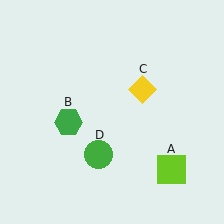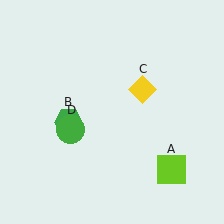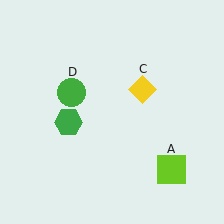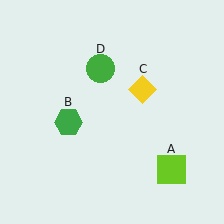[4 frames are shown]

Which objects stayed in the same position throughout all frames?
Lime square (object A) and green hexagon (object B) and yellow diamond (object C) remained stationary.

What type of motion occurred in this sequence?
The green circle (object D) rotated clockwise around the center of the scene.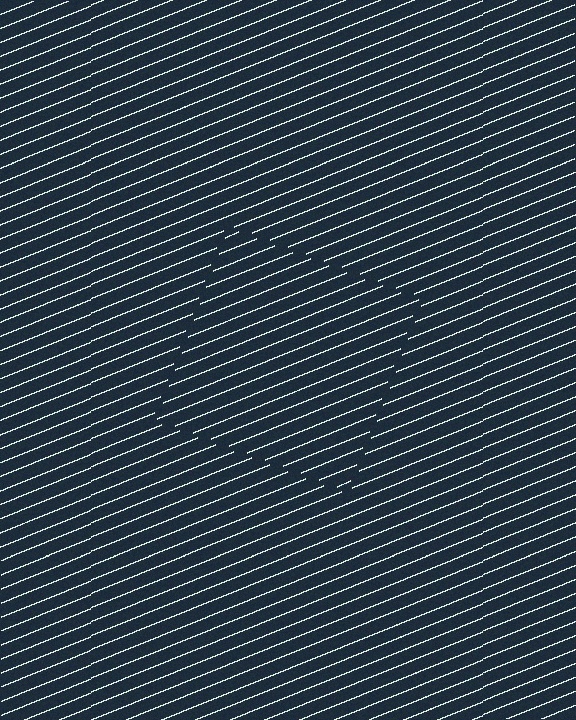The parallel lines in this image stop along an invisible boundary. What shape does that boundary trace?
An illusory square. The interior of the shape contains the same grating, shifted by half a period — the contour is defined by the phase discontinuity where line-ends from the inner and outer gratings abut.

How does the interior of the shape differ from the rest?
The interior of the shape contains the same grating, shifted by half a period — the contour is defined by the phase discontinuity where line-ends from the inner and outer gratings abut.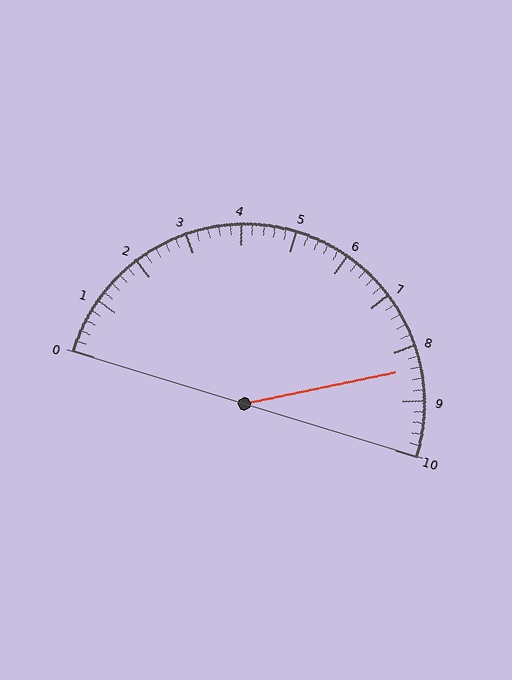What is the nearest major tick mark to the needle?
The nearest major tick mark is 8.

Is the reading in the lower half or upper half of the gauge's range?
The reading is in the upper half of the range (0 to 10).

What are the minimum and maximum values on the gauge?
The gauge ranges from 0 to 10.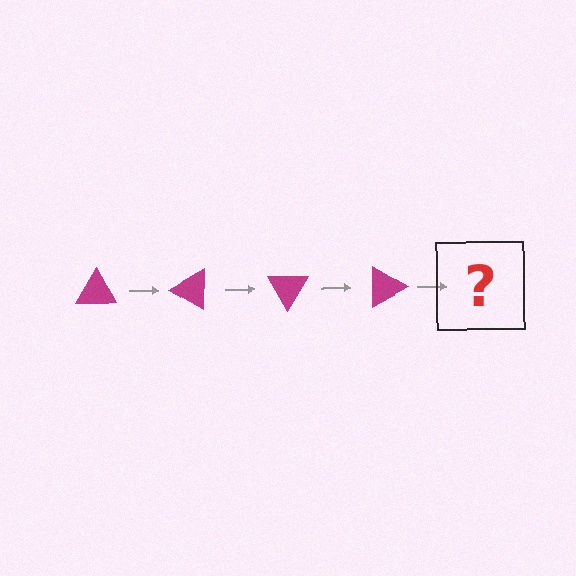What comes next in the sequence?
The next element should be a magenta triangle rotated 120 degrees.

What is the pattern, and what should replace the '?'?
The pattern is that the triangle rotates 30 degrees each step. The '?' should be a magenta triangle rotated 120 degrees.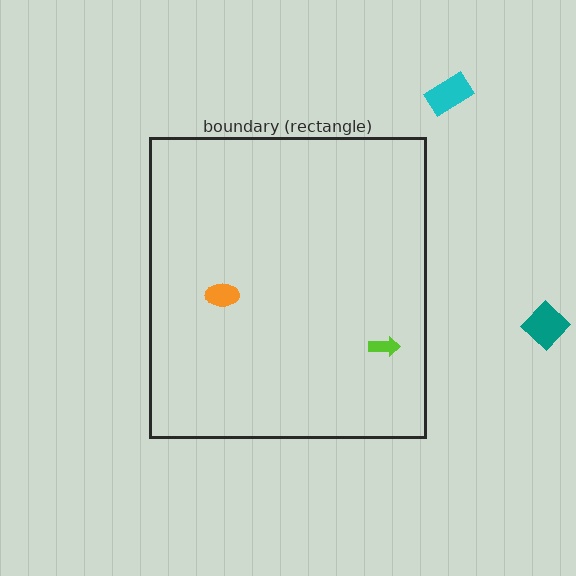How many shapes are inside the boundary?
2 inside, 2 outside.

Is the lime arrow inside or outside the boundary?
Inside.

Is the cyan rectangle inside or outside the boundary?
Outside.